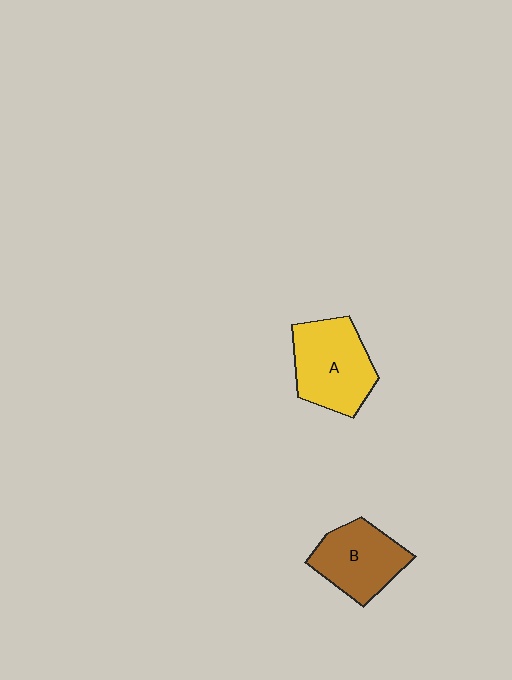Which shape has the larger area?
Shape A (yellow).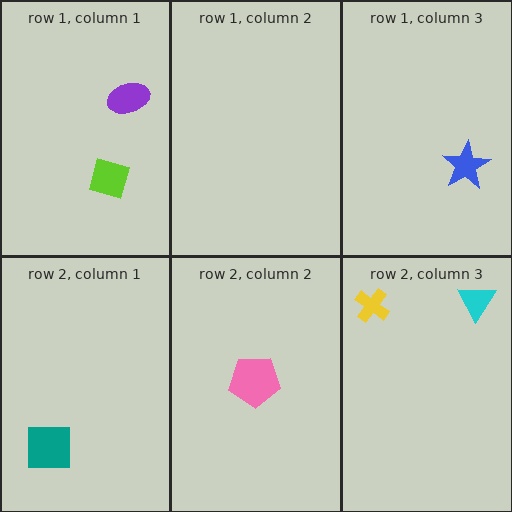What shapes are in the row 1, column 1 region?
The purple ellipse, the lime diamond.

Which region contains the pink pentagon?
The row 2, column 2 region.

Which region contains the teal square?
The row 2, column 1 region.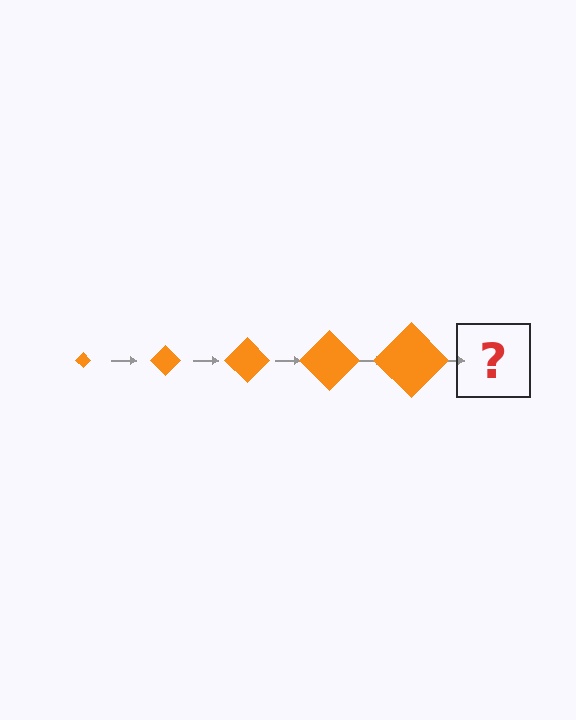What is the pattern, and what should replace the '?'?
The pattern is that the diamond gets progressively larger each step. The '?' should be an orange diamond, larger than the previous one.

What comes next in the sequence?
The next element should be an orange diamond, larger than the previous one.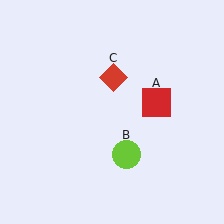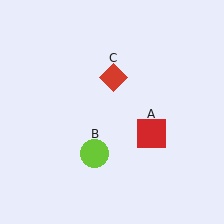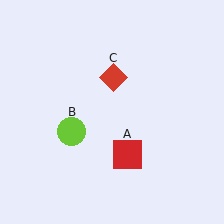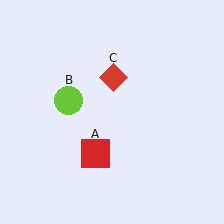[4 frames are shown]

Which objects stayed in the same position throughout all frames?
Red diamond (object C) remained stationary.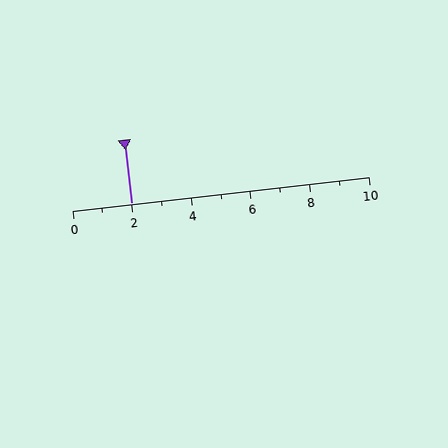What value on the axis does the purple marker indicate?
The marker indicates approximately 2.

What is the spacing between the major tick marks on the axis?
The major ticks are spaced 2 apart.